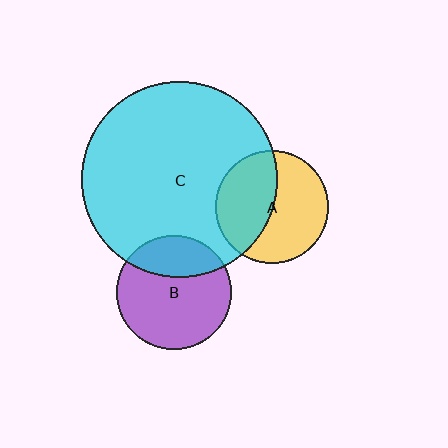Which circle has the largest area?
Circle C (cyan).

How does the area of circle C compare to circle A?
Approximately 3.0 times.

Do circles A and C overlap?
Yes.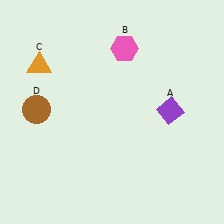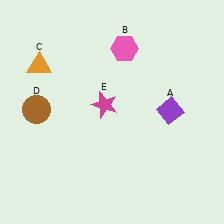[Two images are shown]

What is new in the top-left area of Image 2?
A magenta star (E) was added in the top-left area of Image 2.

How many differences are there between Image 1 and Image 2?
There is 1 difference between the two images.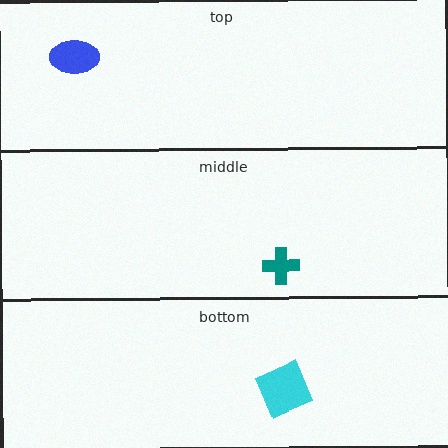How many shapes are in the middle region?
1.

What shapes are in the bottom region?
The cyan square.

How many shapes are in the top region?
1.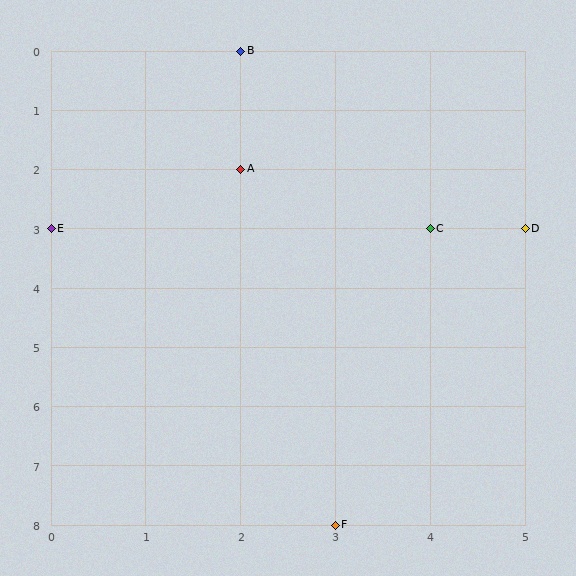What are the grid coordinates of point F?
Point F is at grid coordinates (3, 8).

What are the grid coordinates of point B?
Point B is at grid coordinates (2, 0).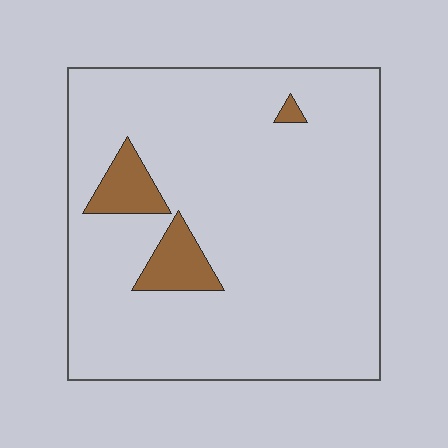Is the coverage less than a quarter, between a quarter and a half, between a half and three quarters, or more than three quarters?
Less than a quarter.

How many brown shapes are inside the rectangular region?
3.